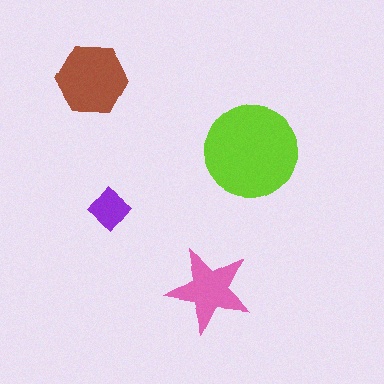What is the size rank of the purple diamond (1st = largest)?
4th.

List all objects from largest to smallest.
The lime circle, the brown hexagon, the pink star, the purple diamond.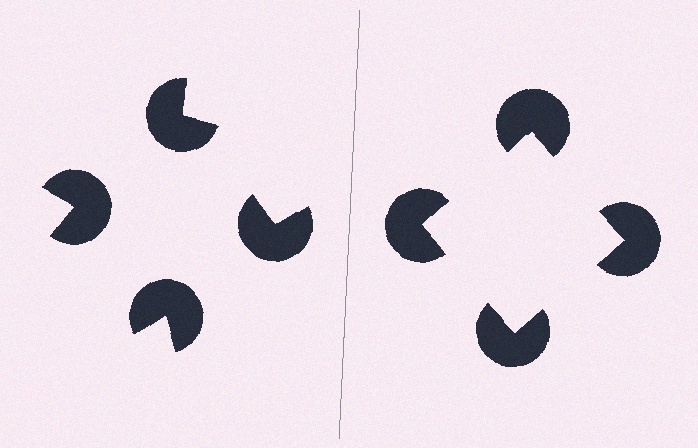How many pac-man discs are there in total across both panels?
8 — 4 on each side.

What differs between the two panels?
The pac-man discs are positioned identically on both sides; only the wedge orientations differ. On the right they align to a square; on the left they are misaligned.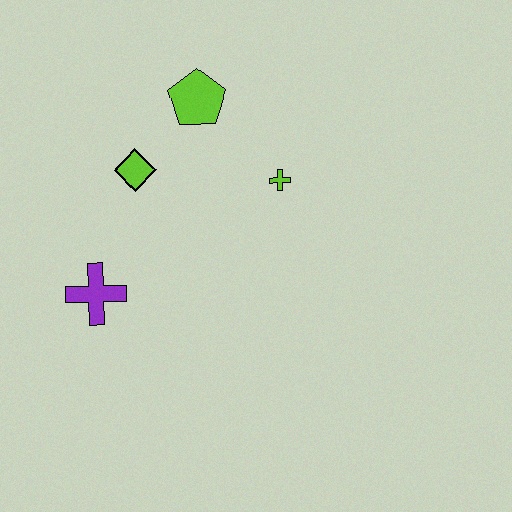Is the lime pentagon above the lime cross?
Yes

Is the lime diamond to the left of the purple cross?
No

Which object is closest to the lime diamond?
The lime pentagon is closest to the lime diamond.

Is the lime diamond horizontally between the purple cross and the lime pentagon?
Yes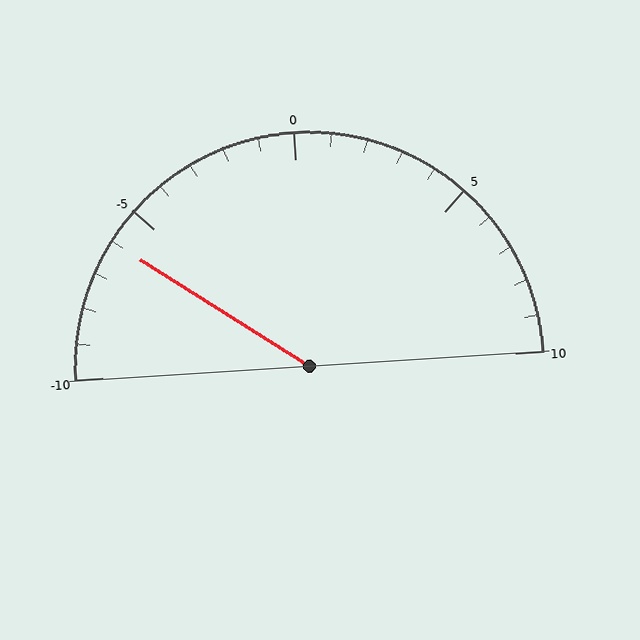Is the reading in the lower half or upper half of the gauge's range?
The reading is in the lower half of the range (-10 to 10).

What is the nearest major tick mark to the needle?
The nearest major tick mark is -5.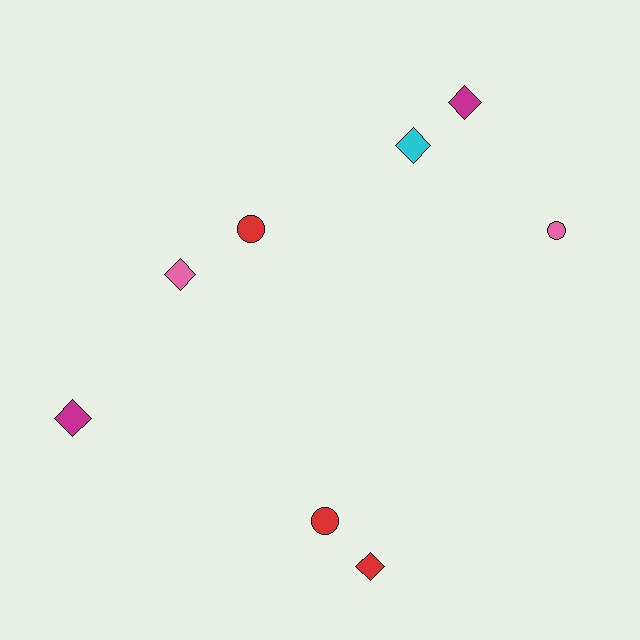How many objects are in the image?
There are 8 objects.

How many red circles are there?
There are 2 red circles.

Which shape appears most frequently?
Diamond, with 5 objects.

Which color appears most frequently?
Red, with 3 objects.